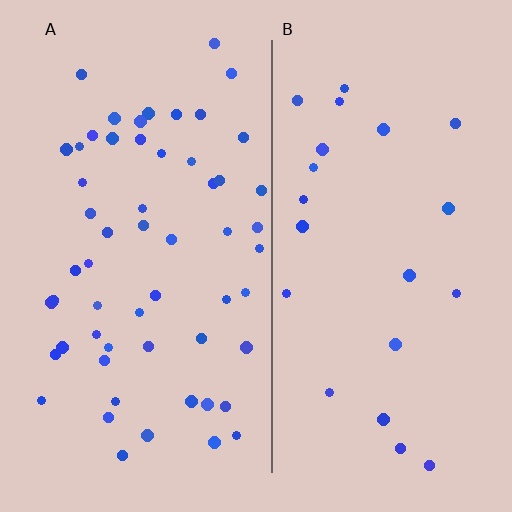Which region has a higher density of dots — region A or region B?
A (the left).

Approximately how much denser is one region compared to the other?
Approximately 2.6× — region A over region B.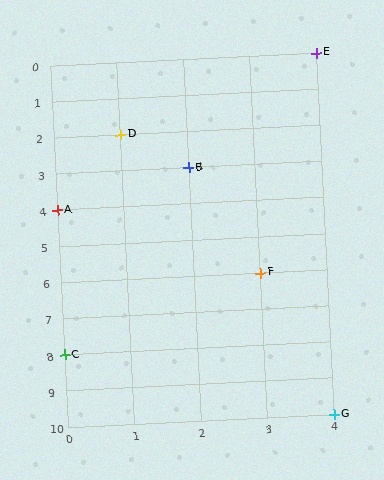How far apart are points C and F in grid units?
Points C and F are 3 columns and 2 rows apart (about 3.6 grid units diagonally).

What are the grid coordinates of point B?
Point B is at grid coordinates (2, 3).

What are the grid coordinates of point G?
Point G is at grid coordinates (4, 10).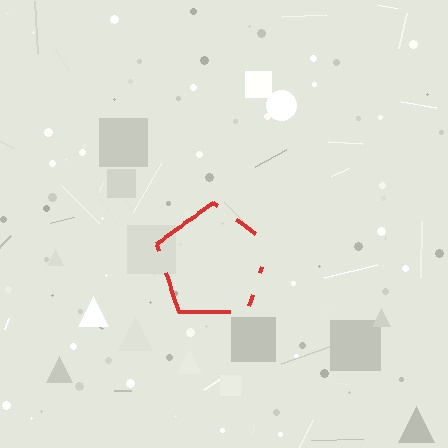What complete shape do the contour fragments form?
The contour fragments form a pentagon.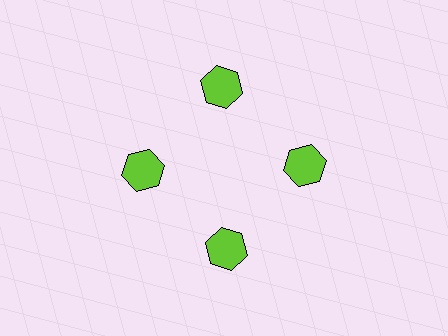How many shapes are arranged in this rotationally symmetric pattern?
There are 4 shapes, arranged in 4 groups of 1.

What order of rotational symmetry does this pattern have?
This pattern has 4-fold rotational symmetry.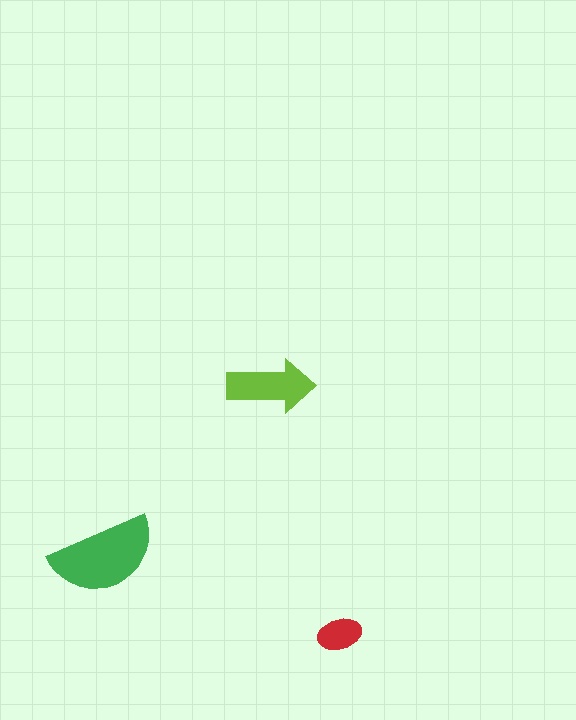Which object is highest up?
The lime arrow is topmost.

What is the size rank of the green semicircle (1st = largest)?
1st.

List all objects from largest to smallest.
The green semicircle, the lime arrow, the red ellipse.